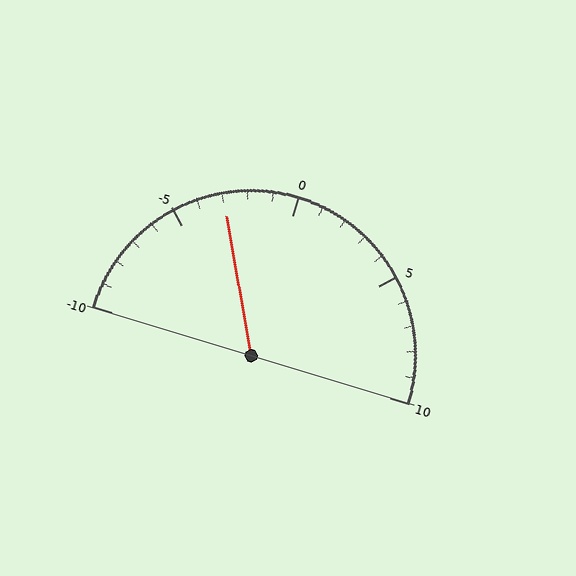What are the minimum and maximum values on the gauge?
The gauge ranges from -10 to 10.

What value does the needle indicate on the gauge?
The needle indicates approximately -3.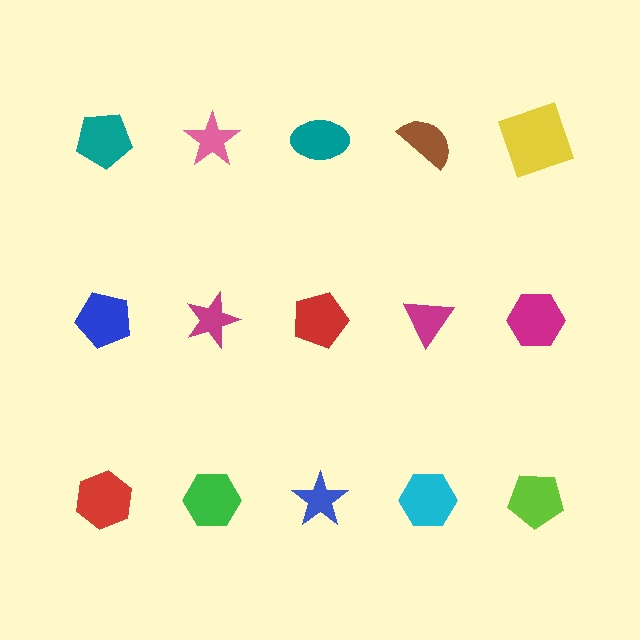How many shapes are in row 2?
5 shapes.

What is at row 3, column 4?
A cyan hexagon.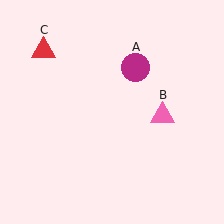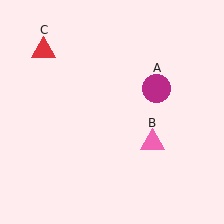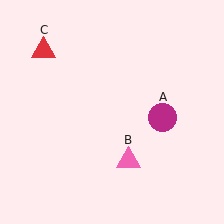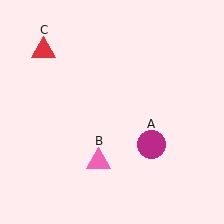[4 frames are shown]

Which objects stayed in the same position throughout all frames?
Red triangle (object C) remained stationary.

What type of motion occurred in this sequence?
The magenta circle (object A), pink triangle (object B) rotated clockwise around the center of the scene.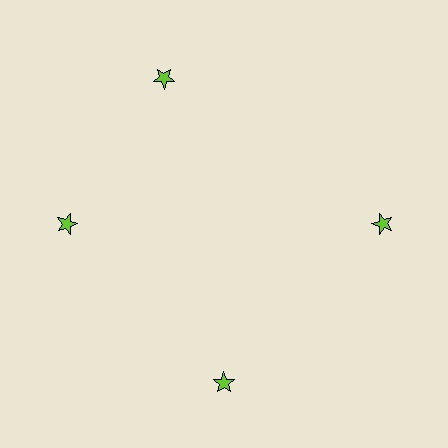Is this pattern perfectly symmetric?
No. The 4 lime stars are arranged in a ring, but one element near the 12 o'clock position is rotated out of alignment along the ring, breaking the 4-fold rotational symmetry.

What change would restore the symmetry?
The symmetry would be restored by rotating it back into even spacing with its neighbors so that all 4 stars sit at equal angles and equal distance from the center.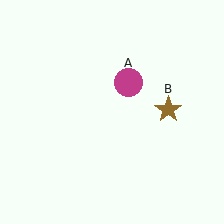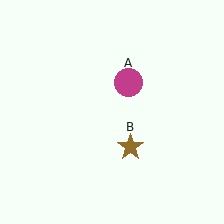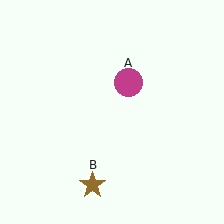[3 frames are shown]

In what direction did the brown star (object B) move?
The brown star (object B) moved down and to the left.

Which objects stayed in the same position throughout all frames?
Magenta circle (object A) remained stationary.